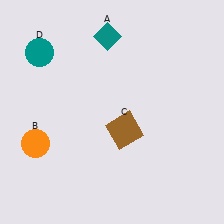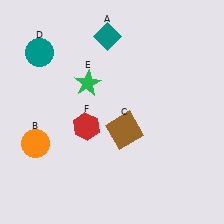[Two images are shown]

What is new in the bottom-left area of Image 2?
A red hexagon (F) was added in the bottom-left area of Image 2.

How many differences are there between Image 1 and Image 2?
There are 2 differences between the two images.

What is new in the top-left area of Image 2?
A green star (E) was added in the top-left area of Image 2.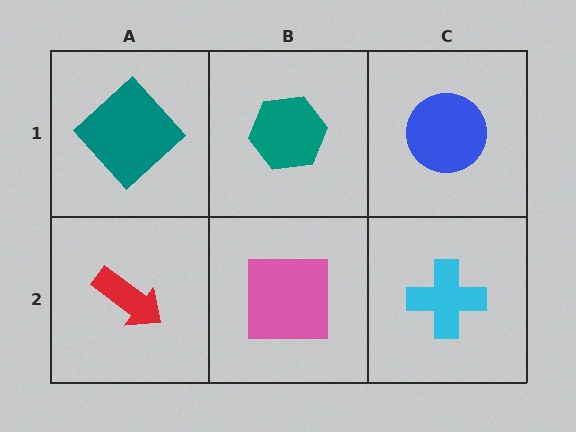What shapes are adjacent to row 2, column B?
A teal hexagon (row 1, column B), a red arrow (row 2, column A), a cyan cross (row 2, column C).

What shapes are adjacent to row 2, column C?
A blue circle (row 1, column C), a pink square (row 2, column B).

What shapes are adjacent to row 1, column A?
A red arrow (row 2, column A), a teal hexagon (row 1, column B).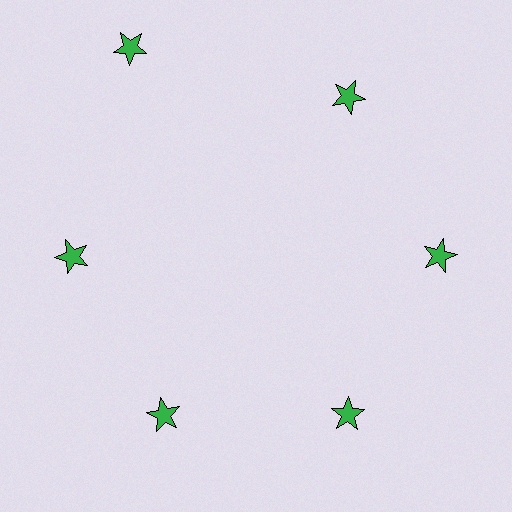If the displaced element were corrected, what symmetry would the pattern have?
It would have 6-fold rotational symmetry — the pattern would map onto itself every 60 degrees.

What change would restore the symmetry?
The symmetry would be restored by moving it inward, back onto the ring so that all 6 stars sit at equal angles and equal distance from the center.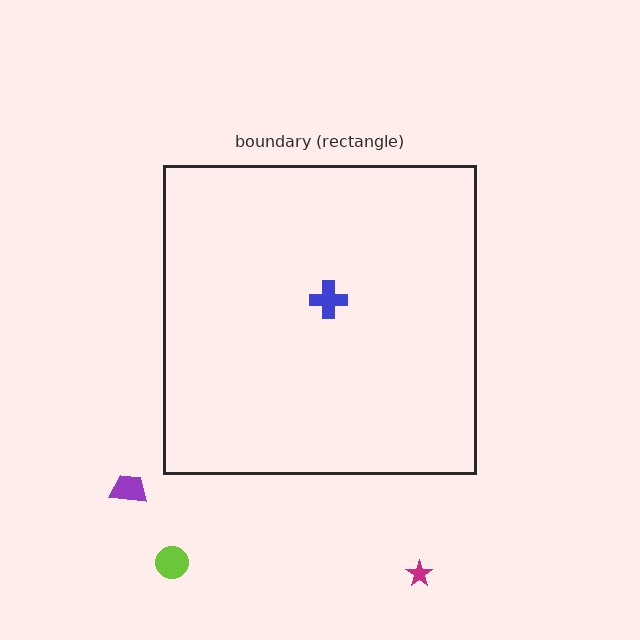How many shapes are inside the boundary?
1 inside, 3 outside.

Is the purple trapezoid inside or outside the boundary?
Outside.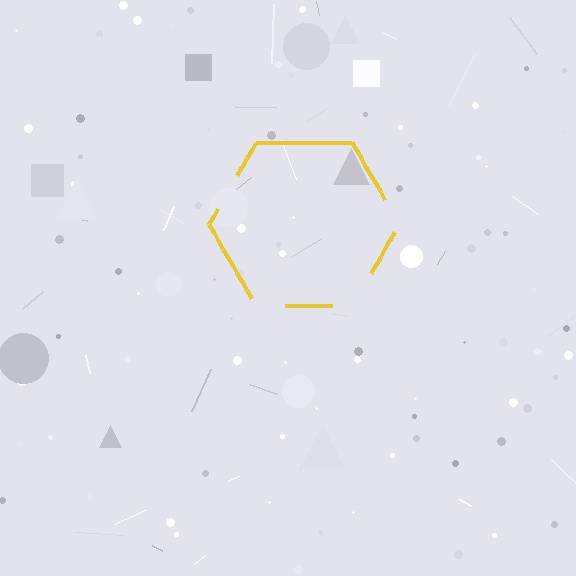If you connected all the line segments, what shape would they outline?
They would outline a hexagon.